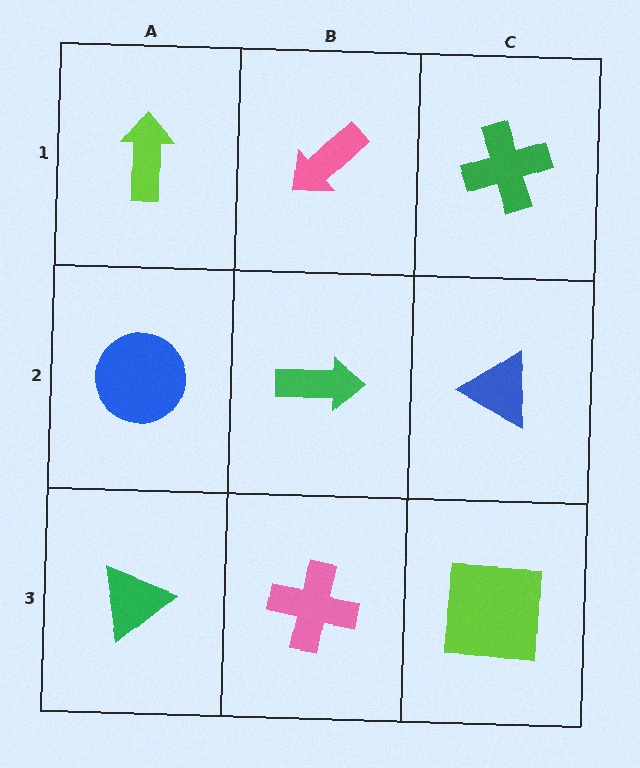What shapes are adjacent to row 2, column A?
A lime arrow (row 1, column A), a green triangle (row 3, column A), a green arrow (row 2, column B).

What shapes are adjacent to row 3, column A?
A blue circle (row 2, column A), a pink cross (row 3, column B).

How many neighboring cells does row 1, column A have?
2.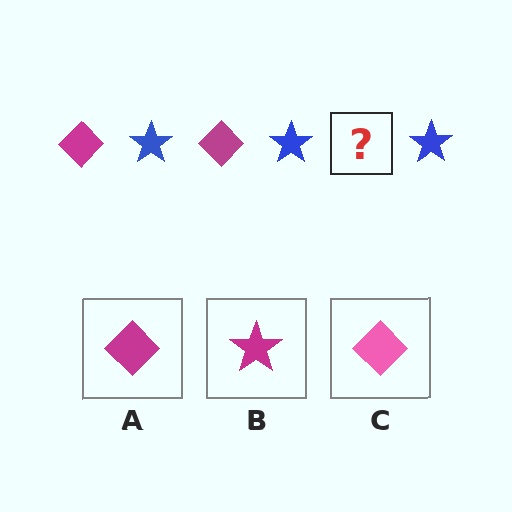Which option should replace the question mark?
Option A.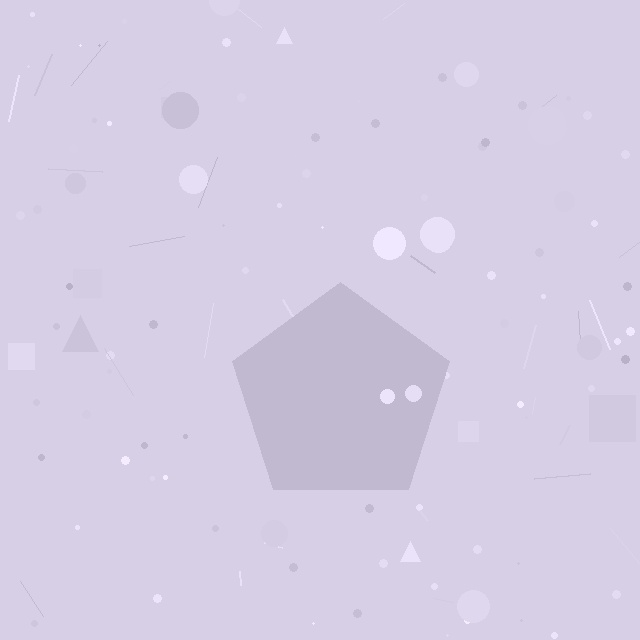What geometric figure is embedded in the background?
A pentagon is embedded in the background.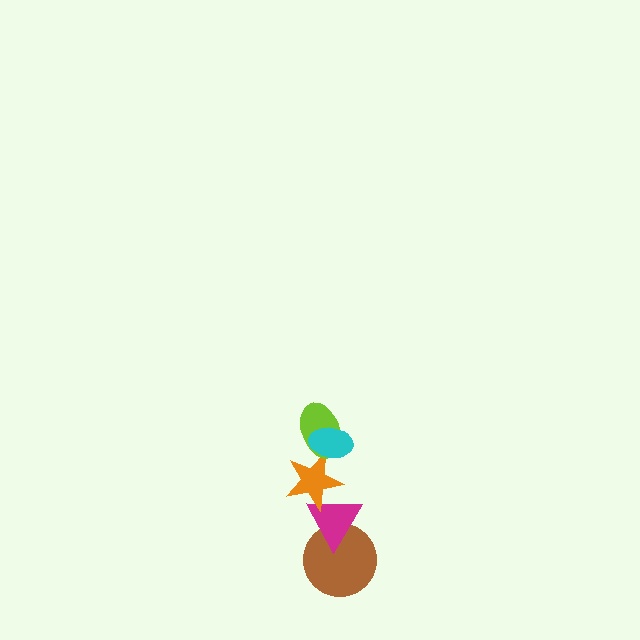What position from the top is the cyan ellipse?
The cyan ellipse is 1st from the top.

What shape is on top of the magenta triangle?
The orange star is on top of the magenta triangle.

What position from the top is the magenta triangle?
The magenta triangle is 4th from the top.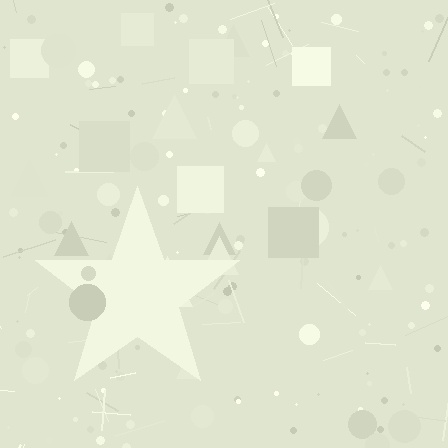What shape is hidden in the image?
A star is hidden in the image.